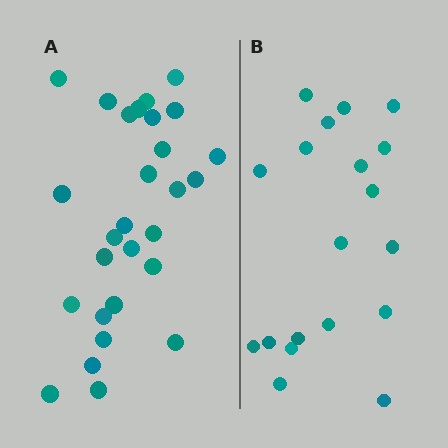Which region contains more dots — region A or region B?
Region A (the left region) has more dots.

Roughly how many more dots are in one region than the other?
Region A has roughly 8 or so more dots than region B.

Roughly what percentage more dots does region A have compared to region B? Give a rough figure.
About 45% more.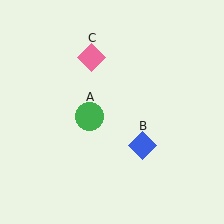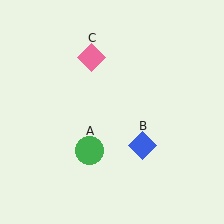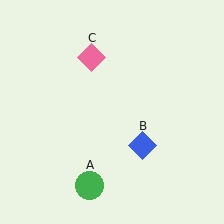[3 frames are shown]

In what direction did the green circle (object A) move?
The green circle (object A) moved down.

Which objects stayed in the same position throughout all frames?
Blue diamond (object B) and pink diamond (object C) remained stationary.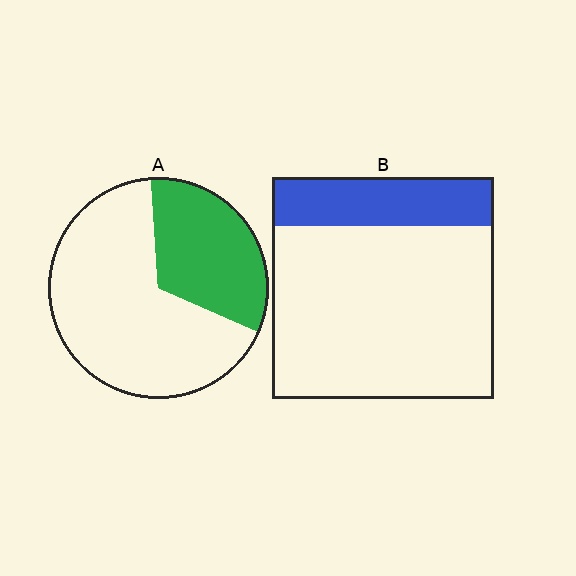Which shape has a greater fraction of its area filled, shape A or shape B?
Shape A.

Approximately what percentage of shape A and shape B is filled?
A is approximately 35% and B is approximately 20%.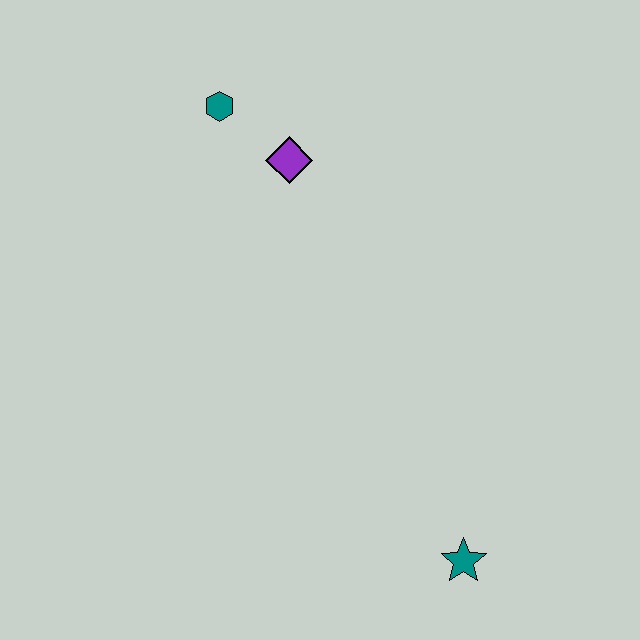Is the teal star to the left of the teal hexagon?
No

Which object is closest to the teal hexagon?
The purple diamond is closest to the teal hexagon.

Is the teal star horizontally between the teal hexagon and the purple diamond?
No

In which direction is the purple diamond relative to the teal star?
The purple diamond is above the teal star.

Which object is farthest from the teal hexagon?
The teal star is farthest from the teal hexagon.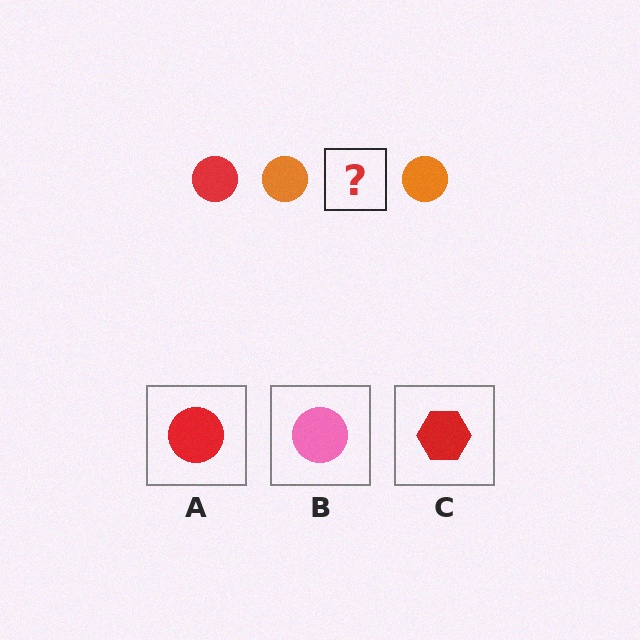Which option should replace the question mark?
Option A.